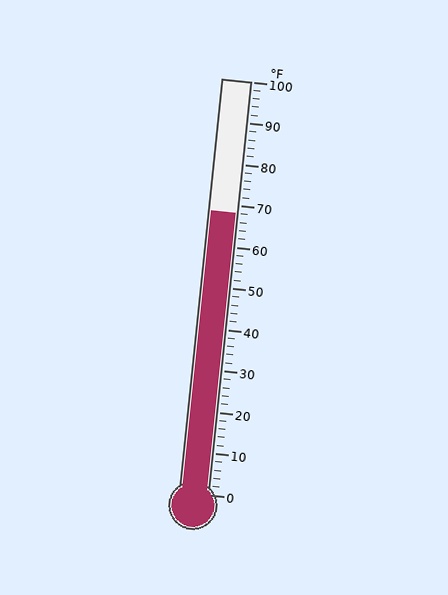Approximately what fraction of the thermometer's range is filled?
The thermometer is filled to approximately 70% of its range.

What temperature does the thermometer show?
The thermometer shows approximately 68°F.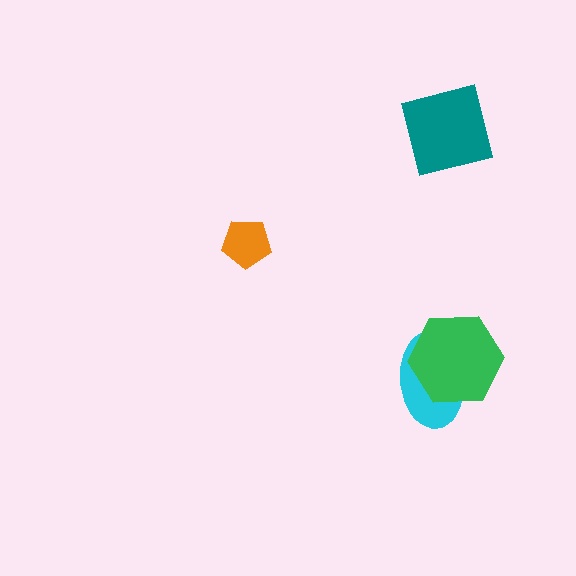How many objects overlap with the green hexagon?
1 object overlaps with the green hexagon.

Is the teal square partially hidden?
No, no other shape covers it.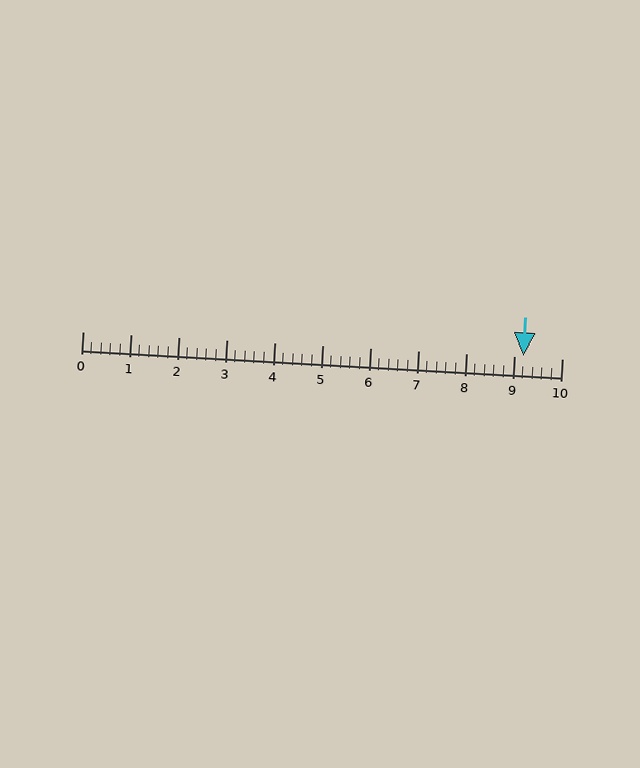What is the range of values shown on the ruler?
The ruler shows values from 0 to 10.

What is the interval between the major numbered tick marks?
The major tick marks are spaced 1 units apart.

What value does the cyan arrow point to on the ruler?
The cyan arrow points to approximately 9.2.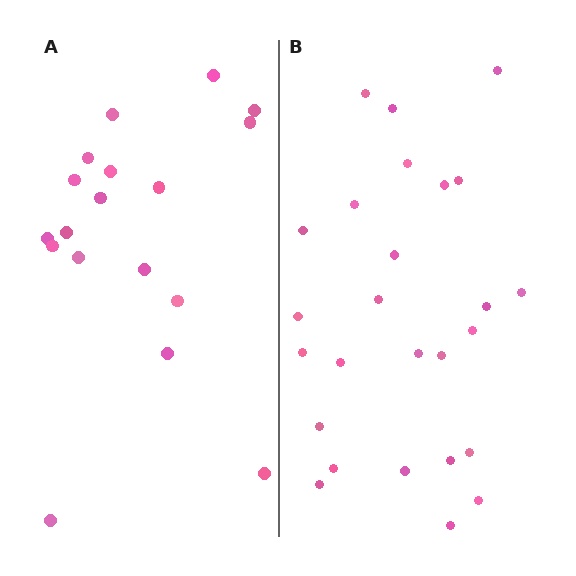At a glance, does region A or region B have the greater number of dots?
Region B (the right region) has more dots.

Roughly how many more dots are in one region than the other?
Region B has roughly 8 or so more dots than region A.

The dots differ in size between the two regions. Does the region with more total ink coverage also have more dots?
No. Region A has more total ink coverage because its dots are larger, but region B actually contains more individual dots. Total area can be misleading — the number of items is what matters here.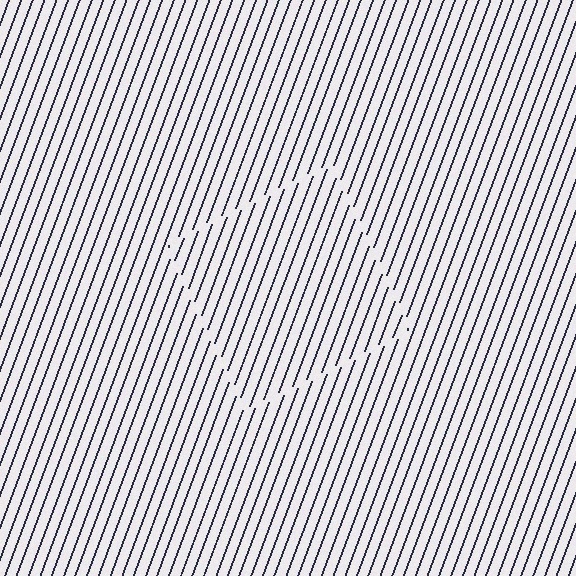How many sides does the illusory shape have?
4 sides — the line-ends trace a square.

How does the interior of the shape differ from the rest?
The interior of the shape contains the same grating, shifted by half a period — the contour is defined by the phase discontinuity where line-ends from the inner and outer gratings abut.